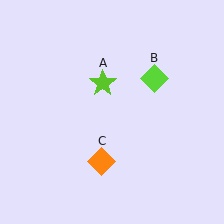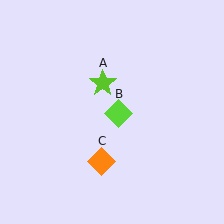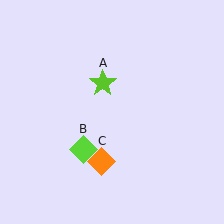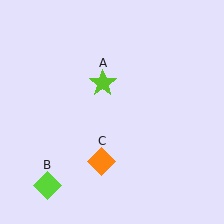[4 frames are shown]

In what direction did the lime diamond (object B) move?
The lime diamond (object B) moved down and to the left.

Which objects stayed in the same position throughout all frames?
Lime star (object A) and orange diamond (object C) remained stationary.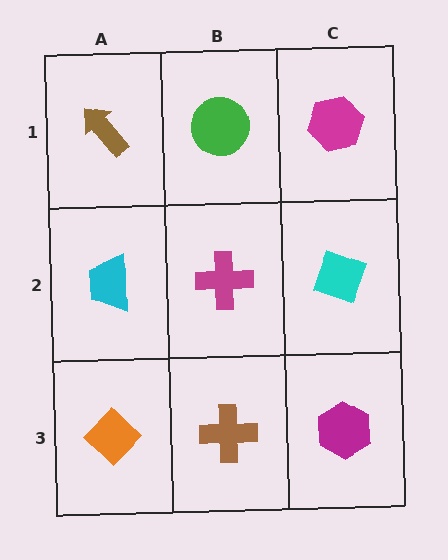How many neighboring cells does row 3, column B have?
3.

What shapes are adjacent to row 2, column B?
A green circle (row 1, column B), a brown cross (row 3, column B), a cyan trapezoid (row 2, column A), a cyan diamond (row 2, column C).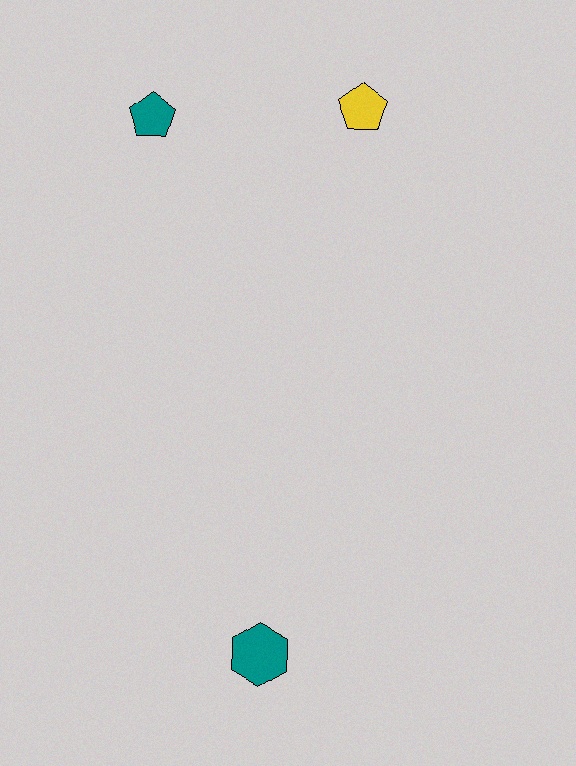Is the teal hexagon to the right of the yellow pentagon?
No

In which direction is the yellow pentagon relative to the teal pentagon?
The yellow pentagon is to the right of the teal pentagon.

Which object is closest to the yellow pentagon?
The teal pentagon is closest to the yellow pentagon.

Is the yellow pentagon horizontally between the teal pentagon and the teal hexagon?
No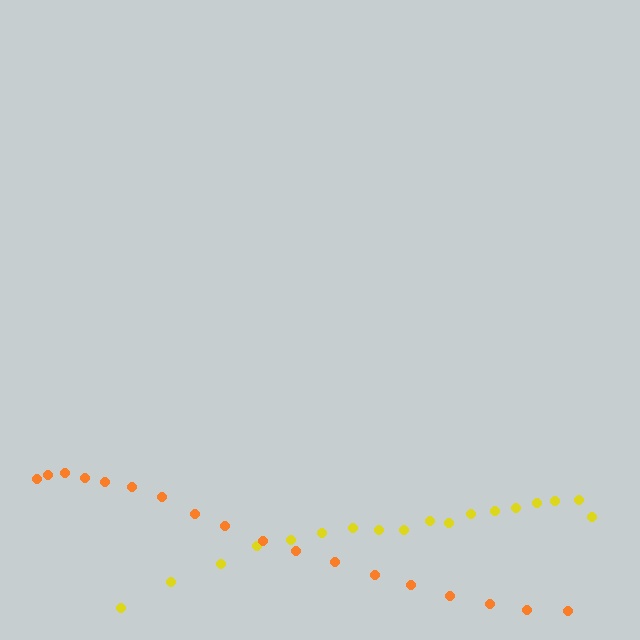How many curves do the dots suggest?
There are 2 distinct paths.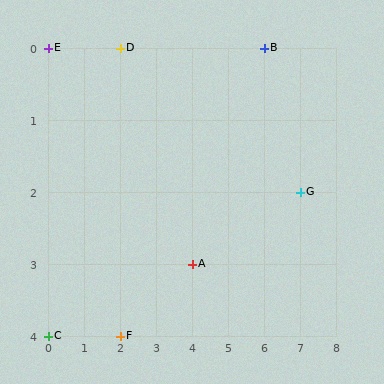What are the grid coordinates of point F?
Point F is at grid coordinates (2, 4).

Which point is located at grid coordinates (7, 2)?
Point G is at (7, 2).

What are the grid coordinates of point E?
Point E is at grid coordinates (0, 0).